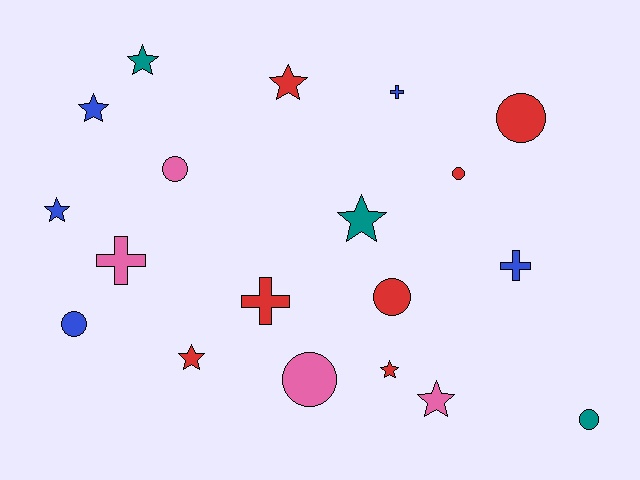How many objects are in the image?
There are 19 objects.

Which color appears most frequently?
Red, with 7 objects.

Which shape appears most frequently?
Star, with 8 objects.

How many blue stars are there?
There are 2 blue stars.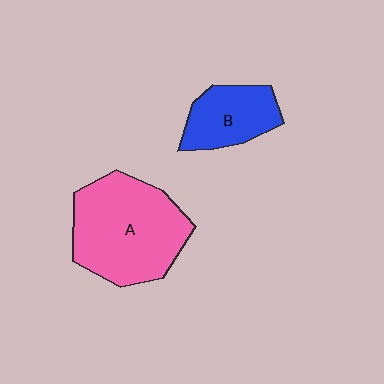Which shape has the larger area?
Shape A (pink).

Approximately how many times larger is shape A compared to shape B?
Approximately 2.0 times.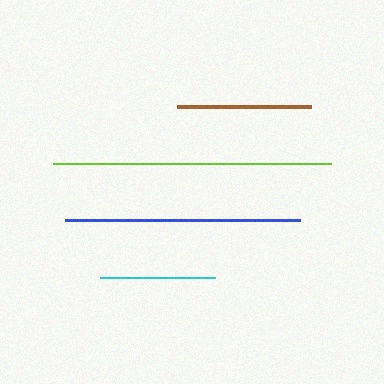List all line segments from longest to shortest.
From longest to shortest: lime, blue, brown, cyan.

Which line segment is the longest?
The lime line is the longest at approximately 278 pixels.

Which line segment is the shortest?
The cyan line is the shortest at approximately 115 pixels.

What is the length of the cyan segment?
The cyan segment is approximately 115 pixels long.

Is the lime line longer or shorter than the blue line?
The lime line is longer than the blue line.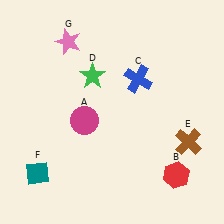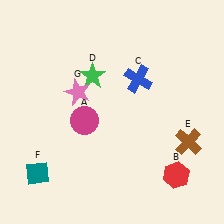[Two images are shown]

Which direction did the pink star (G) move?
The pink star (G) moved down.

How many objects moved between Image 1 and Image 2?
1 object moved between the two images.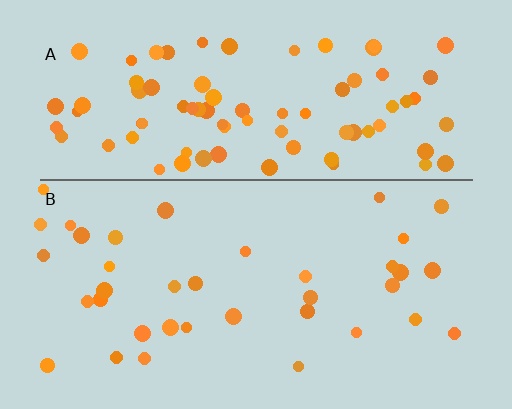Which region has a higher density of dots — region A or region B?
A (the top).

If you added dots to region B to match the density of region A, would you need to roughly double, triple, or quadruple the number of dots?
Approximately double.